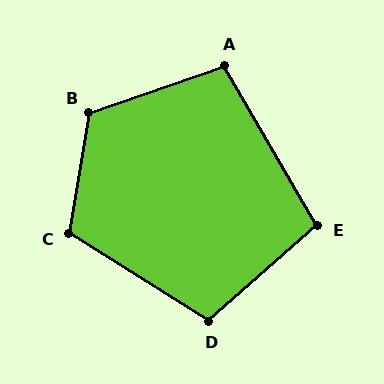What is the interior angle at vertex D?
Approximately 107 degrees (obtuse).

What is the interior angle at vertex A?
Approximately 101 degrees (obtuse).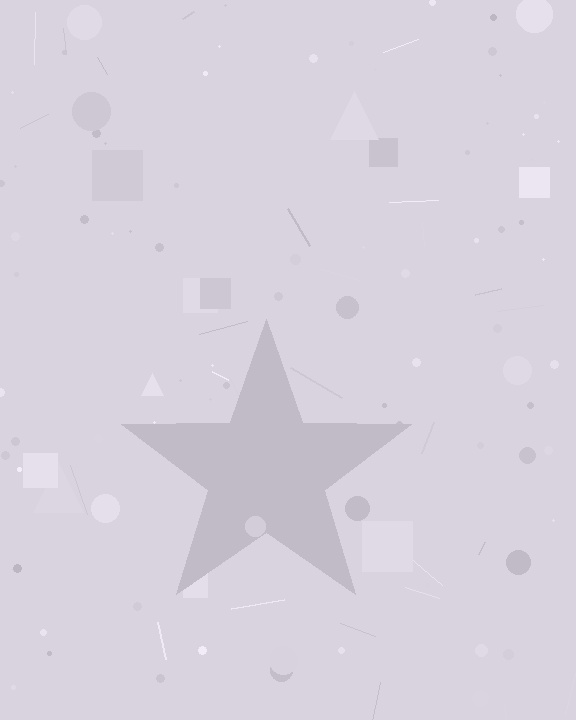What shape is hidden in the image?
A star is hidden in the image.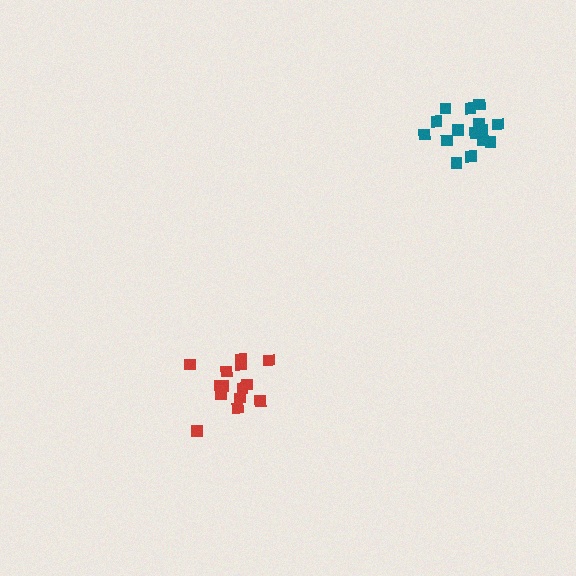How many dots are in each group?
Group 1: 15 dots, Group 2: 14 dots (29 total).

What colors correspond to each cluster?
The clusters are colored: teal, red.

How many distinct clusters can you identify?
There are 2 distinct clusters.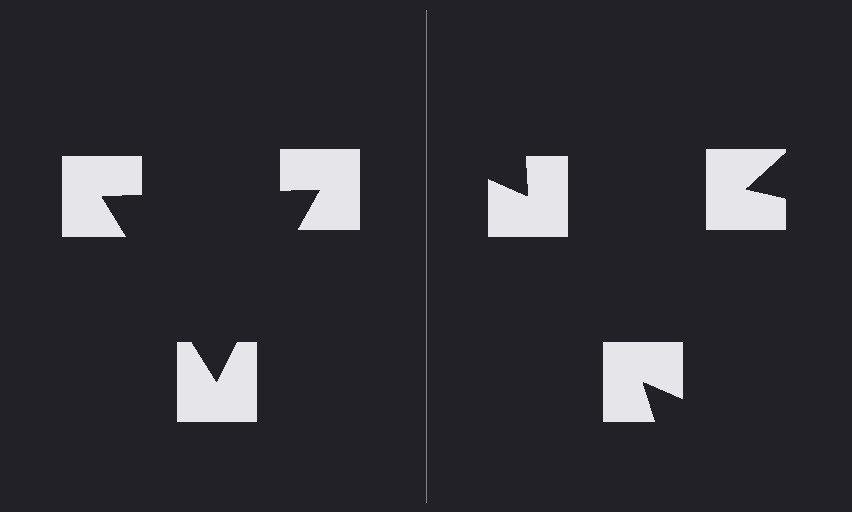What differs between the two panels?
The notched squares are positioned identically on both sides; only the wedge orientations differ. On the left they align to a triangle; on the right they are misaligned.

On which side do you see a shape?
An illusory triangle appears on the left side. On the right side the wedge cuts are rotated, so no coherent shape forms.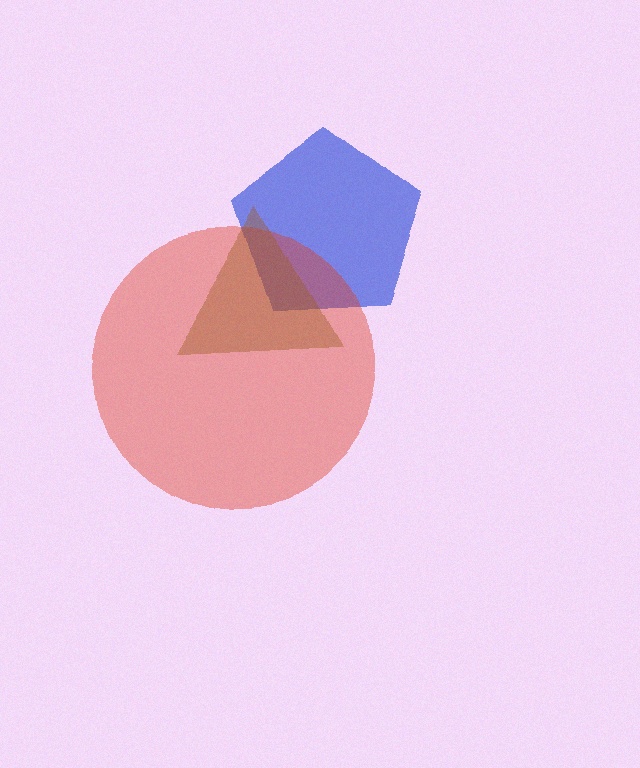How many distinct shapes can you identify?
There are 3 distinct shapes: a blue pentagon, a red circle, a brown triangle.